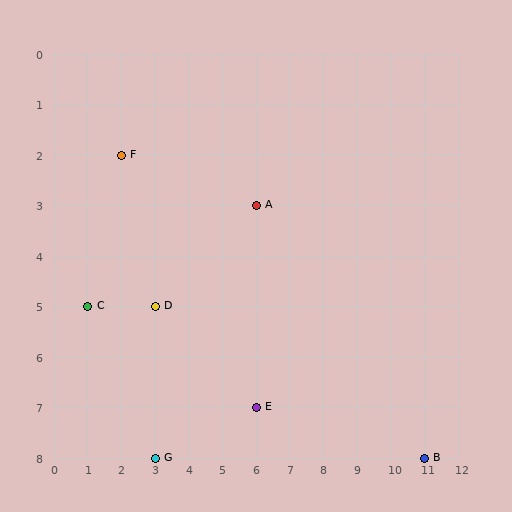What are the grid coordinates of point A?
Point A is at grid coordinates (6, 3).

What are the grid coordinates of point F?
Point F is at grid coordinates (2, 2).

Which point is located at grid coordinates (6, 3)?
Point A is at (6, 3).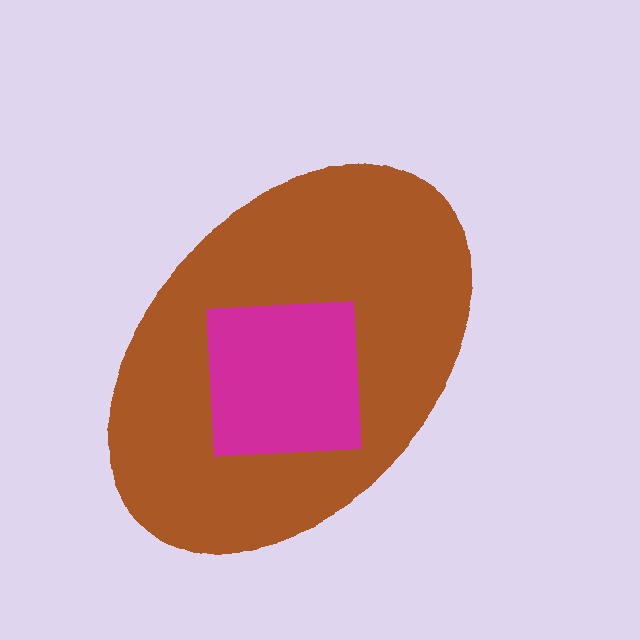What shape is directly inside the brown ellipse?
The magenta square.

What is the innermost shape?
The magenta square.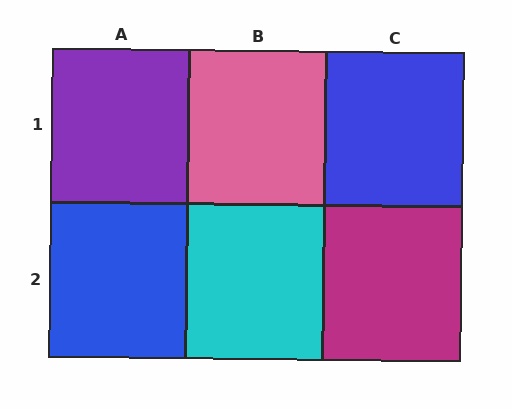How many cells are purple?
1 cell is purple.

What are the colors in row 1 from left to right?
Purple, pink, blue.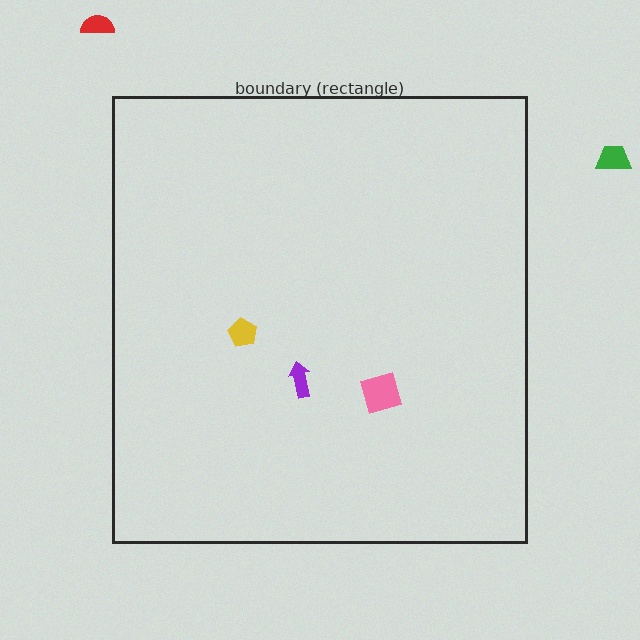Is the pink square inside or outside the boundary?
Inside.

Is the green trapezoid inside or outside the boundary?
Outside.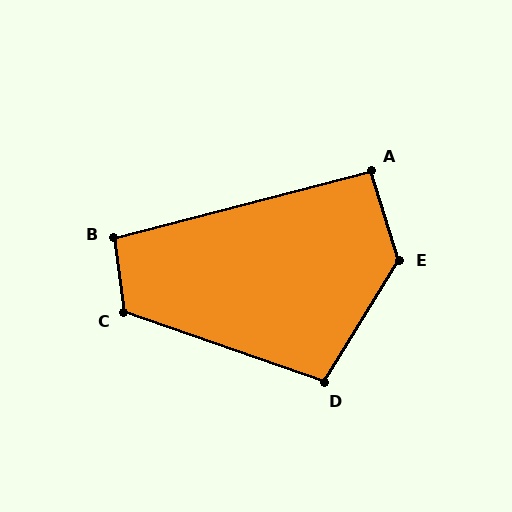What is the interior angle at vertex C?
Approximately 117 degrees (obtuse).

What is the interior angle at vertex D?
Approximately 103 degrees (obtuse).